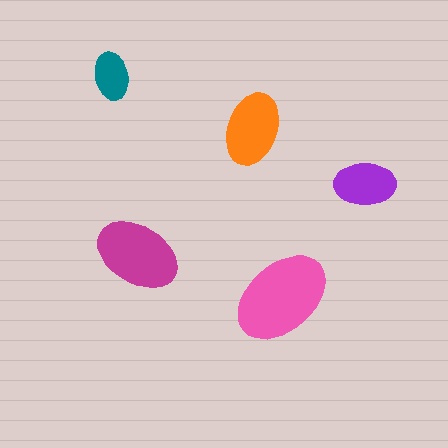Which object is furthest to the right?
The purple ellipse is rightmost.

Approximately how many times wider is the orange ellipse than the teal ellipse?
About 1.5 times wider.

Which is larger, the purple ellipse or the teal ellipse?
The purple one.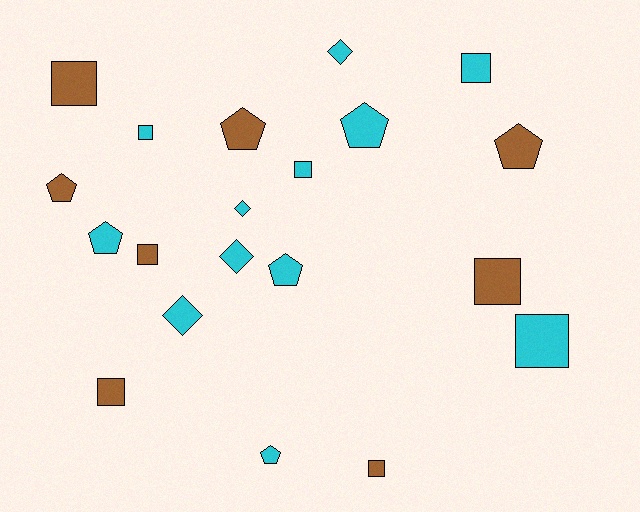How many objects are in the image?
There are 20 objects.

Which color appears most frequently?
Cyan, with 12 objects.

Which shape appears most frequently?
Square, with 9 objects.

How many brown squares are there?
There are 5 brown squares.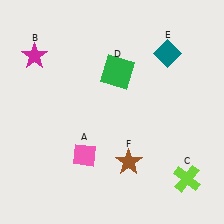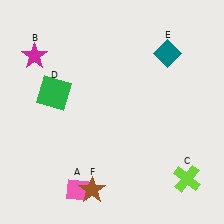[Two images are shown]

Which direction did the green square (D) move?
The green square (D) moved left.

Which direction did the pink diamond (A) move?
The pink diamond (A) moved down.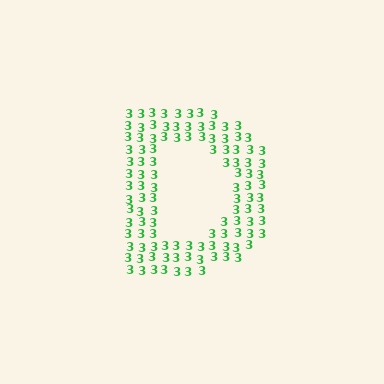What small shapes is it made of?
It is made of small digit 3's.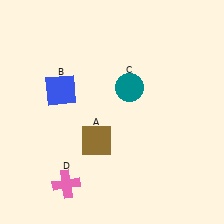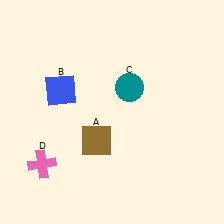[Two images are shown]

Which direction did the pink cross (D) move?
The pink cross (D) moved left.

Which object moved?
The pink cross (D) moved left.